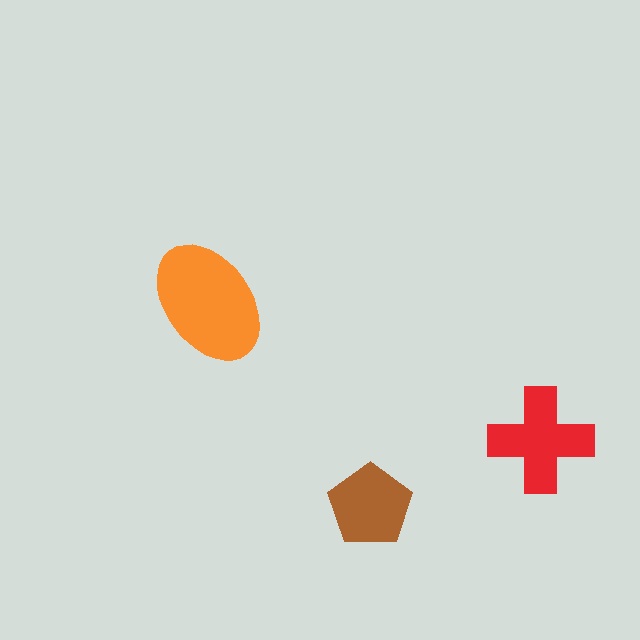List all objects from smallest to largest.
The brown pentagon, the red cross, the orange ellipse.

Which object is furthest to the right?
The red cross is rightmost.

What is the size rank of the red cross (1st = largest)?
2nd.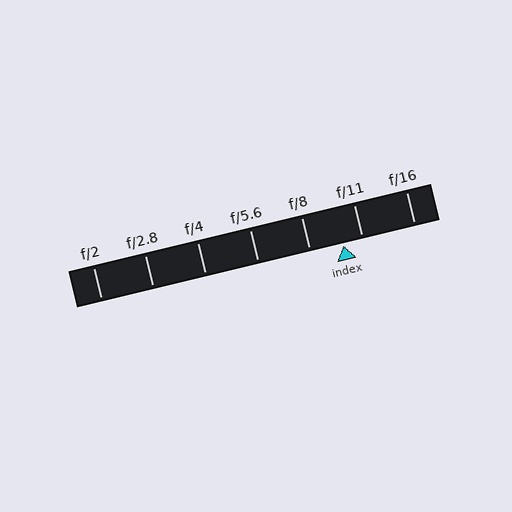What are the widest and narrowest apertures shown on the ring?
The widest aperture shown is f/2 and the narrowest is f/16.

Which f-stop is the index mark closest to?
The index mark is closest to f/11.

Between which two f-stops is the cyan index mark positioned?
The index mark is between f/8 and f/11.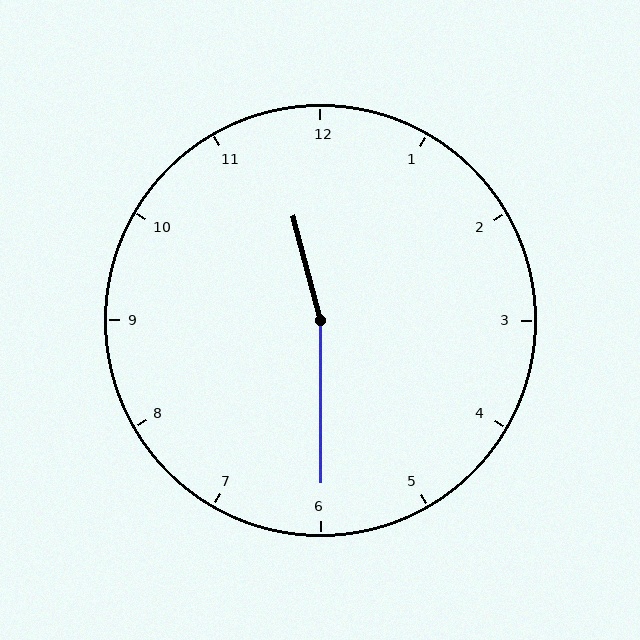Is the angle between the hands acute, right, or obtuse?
It is obtuse.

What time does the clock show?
11:30.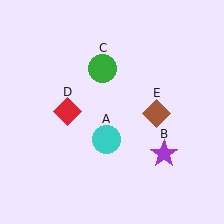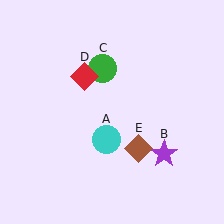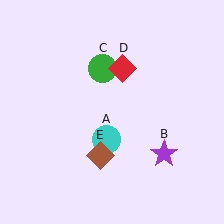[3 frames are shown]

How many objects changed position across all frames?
2 objects changed position: red diamond (object D), brown diamond (object E).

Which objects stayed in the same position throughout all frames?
Cyan circle (object A) and purple star (object B) and green circle (object C) remained stationary.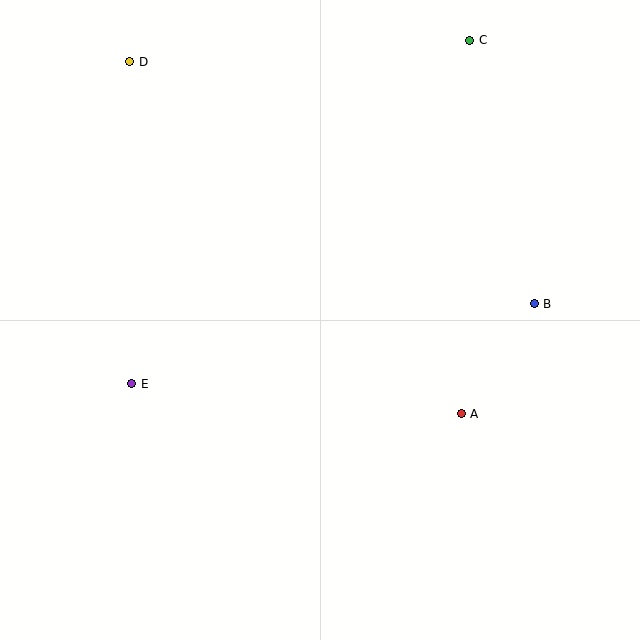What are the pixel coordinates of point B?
Point B is at (534, 304).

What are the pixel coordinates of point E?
Point E is at (132, 384).